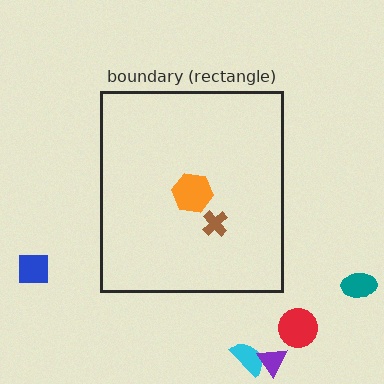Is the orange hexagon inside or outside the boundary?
Inside.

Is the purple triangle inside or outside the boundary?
Outside.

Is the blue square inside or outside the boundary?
Outside.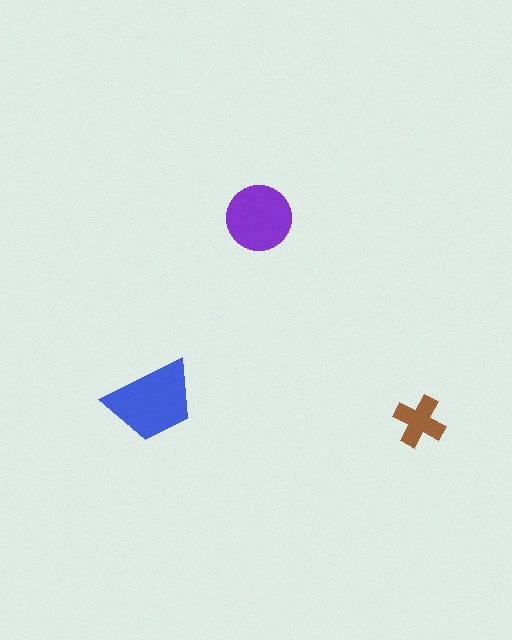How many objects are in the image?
There are 3 objects in the image.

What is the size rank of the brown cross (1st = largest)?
3rd.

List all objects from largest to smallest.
The blue trapezoid, the purple circle, the brown cross.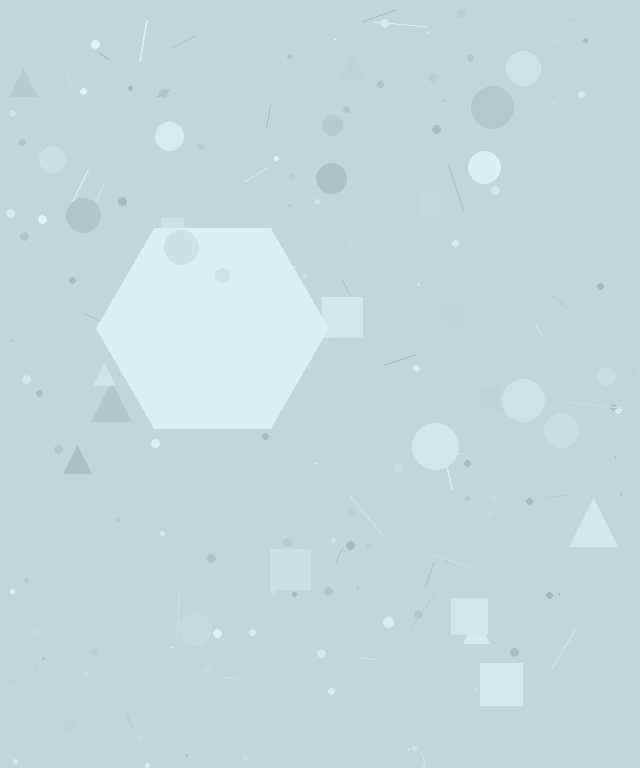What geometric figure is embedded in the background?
A hexagon is embedded in the background.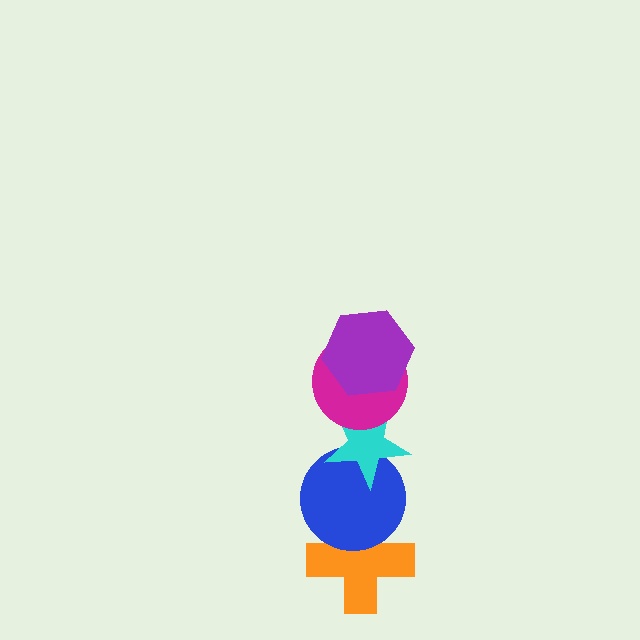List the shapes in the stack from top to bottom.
From top to bottom: the purple hexagon, the magenta circle, the cyan star, the blue circle, the orange cross.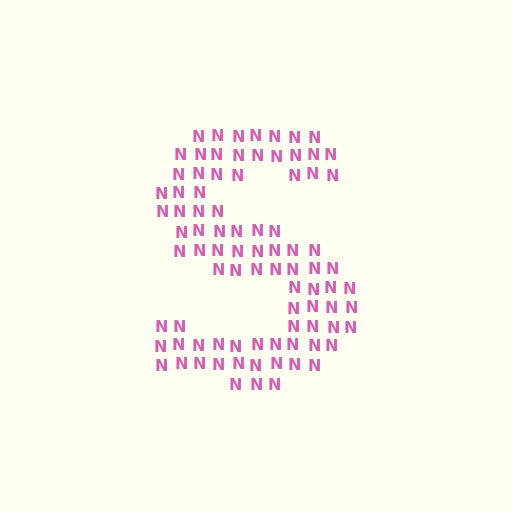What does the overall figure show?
The overall figure shows the letter S.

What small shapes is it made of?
It is made of small letter N's.